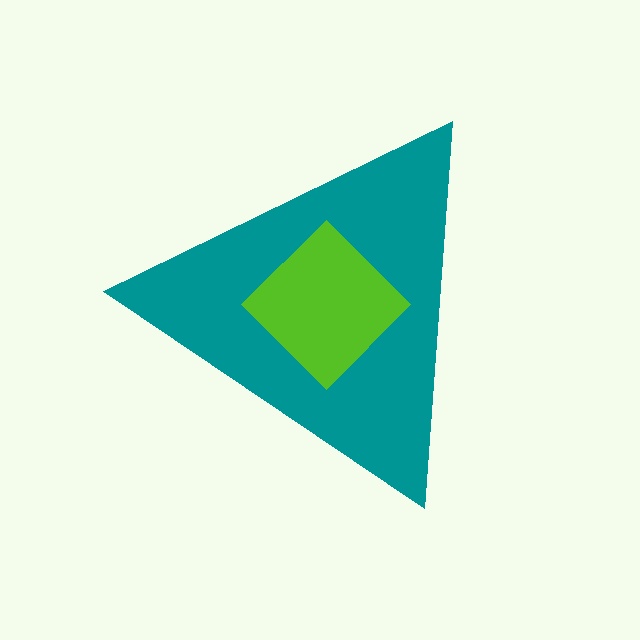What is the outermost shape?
The teal triangle.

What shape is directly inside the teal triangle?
The lime diamond.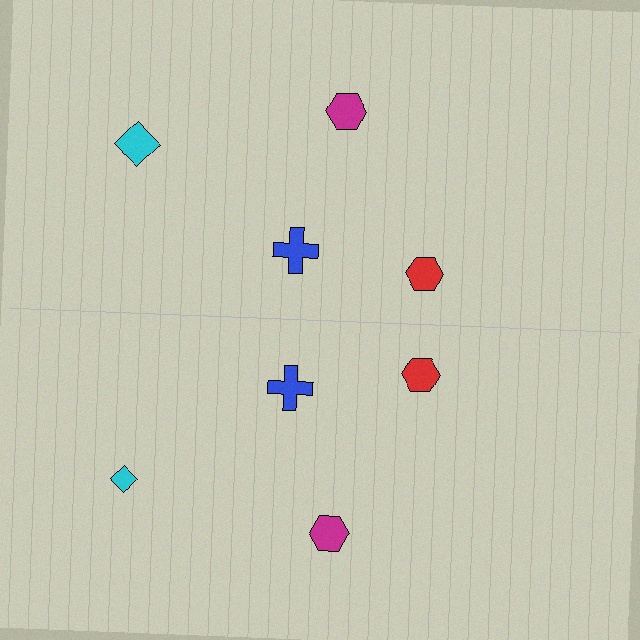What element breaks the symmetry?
The cyan diamond on the bottom side has a different size than its mirror counterpart.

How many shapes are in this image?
There are 8 shapes in this image.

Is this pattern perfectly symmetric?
No, the pattern is not perfectly symmetric. The cyan diamond on the bottom side has a different size than its mirror counterpart.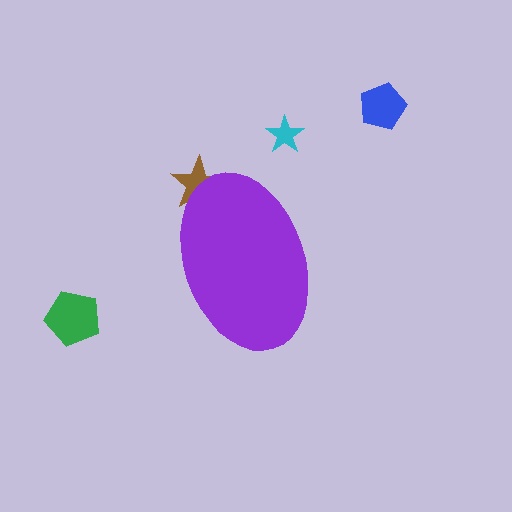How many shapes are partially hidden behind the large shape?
1 shape is partially hidden.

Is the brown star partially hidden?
Yes, the brown star is partially hidden behind the purple ellipse.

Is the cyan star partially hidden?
No, the cyan star is fully visible.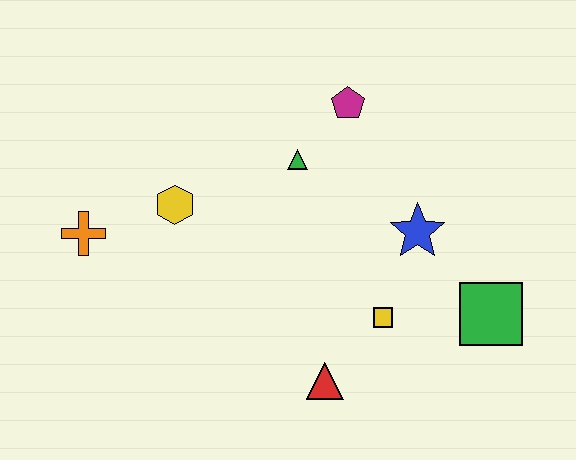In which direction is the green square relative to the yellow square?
The green square is to the right of the yellow square.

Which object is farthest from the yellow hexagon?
The green square is farthest from the yellow hexagon.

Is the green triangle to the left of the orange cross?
No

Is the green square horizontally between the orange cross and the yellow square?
No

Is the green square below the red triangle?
No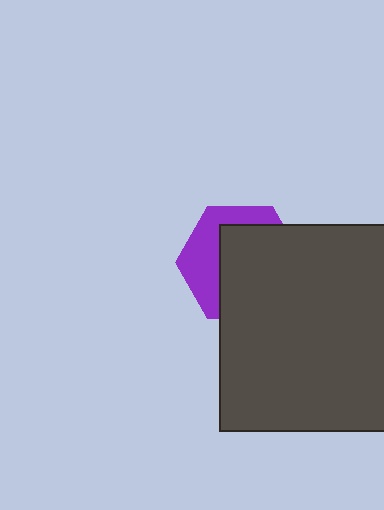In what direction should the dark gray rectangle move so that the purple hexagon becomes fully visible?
The dark gray rectangle should move toward the lower-right. That is the shortest direction to clear the overlap and leave the purple hexagon fully visible.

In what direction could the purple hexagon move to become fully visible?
The purple hexagon could move toward the upper-left. That would shift it out from behind the dark gray rectangle entirely.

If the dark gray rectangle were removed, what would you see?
You would see the complete purple hexagon.